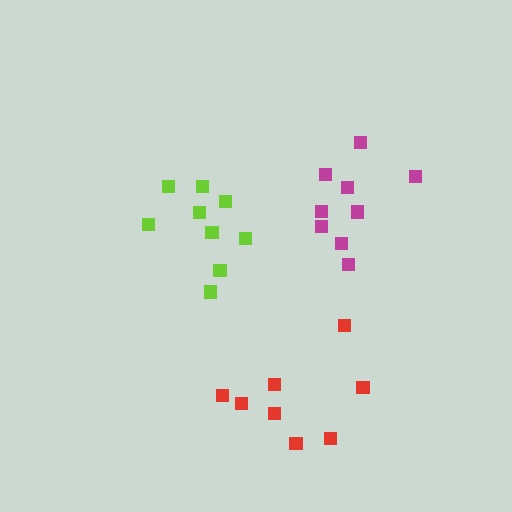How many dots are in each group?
Group 1: 9 dots, Group 2: 8 dots, Group 3: 9 dots (26 total).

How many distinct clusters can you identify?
There are 3 distinct clusters.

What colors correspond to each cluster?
The clusters are colored: lime, red, magenta.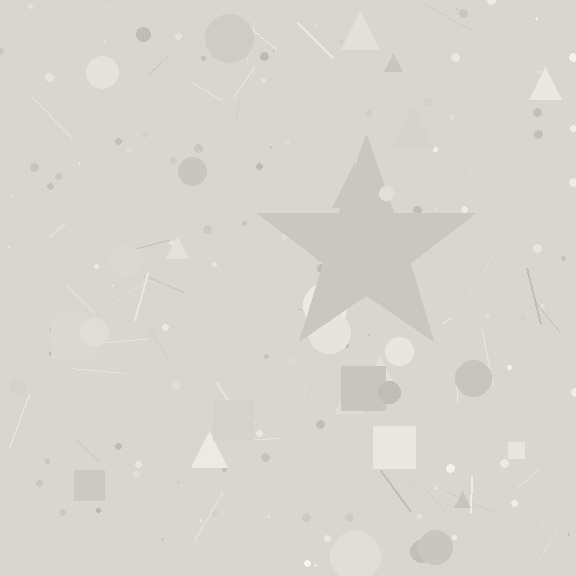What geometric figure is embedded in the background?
A star is embedded in the background.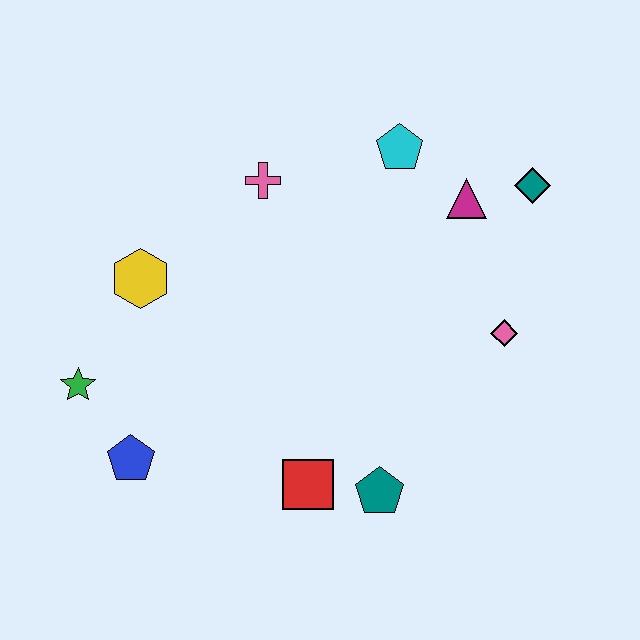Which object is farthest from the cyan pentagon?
The blue pentagon is farthest from the cyan pentagon.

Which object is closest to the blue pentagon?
The green star is closest to the blue pentagon.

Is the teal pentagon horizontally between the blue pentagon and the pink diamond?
Yes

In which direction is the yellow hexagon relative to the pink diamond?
The yellow hexagon is to the left of the pink diamond.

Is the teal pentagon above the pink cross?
No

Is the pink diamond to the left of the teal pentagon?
No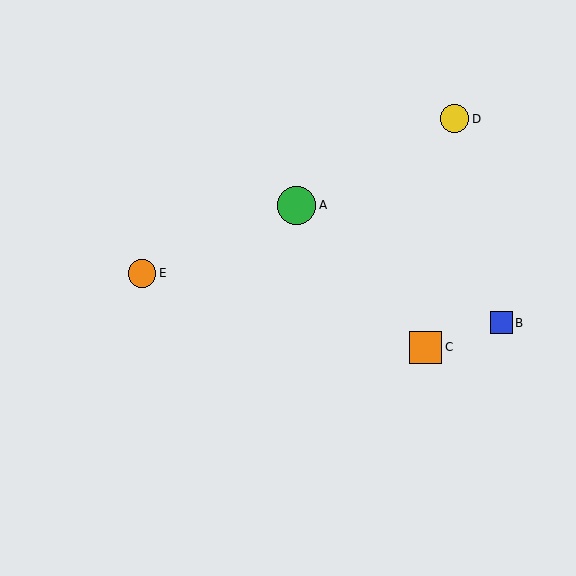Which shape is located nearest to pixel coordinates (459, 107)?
The yellow circle (labeled D) at (455, 119) is nearest to that location.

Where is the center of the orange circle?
The center of the orange circle is at (142, 273).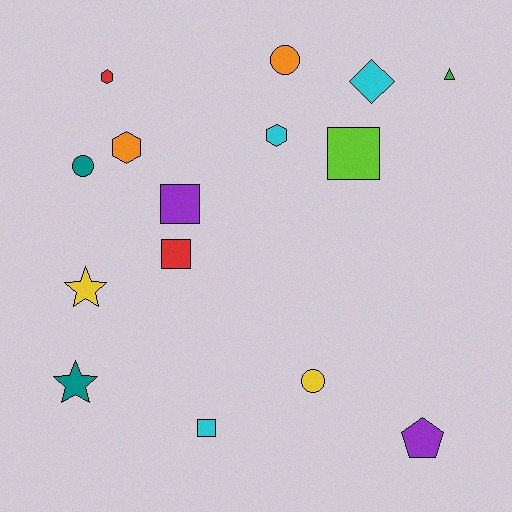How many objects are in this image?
There are 15 objects.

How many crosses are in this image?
There are no crosses.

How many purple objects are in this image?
There are 2 purple objects.